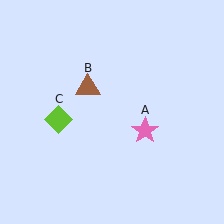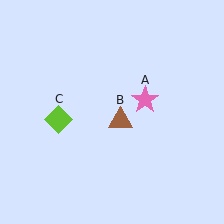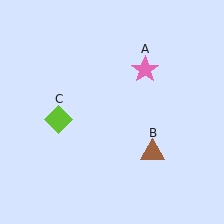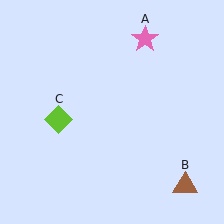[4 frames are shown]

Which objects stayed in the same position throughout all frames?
Lime diamond (object C) remained stationary.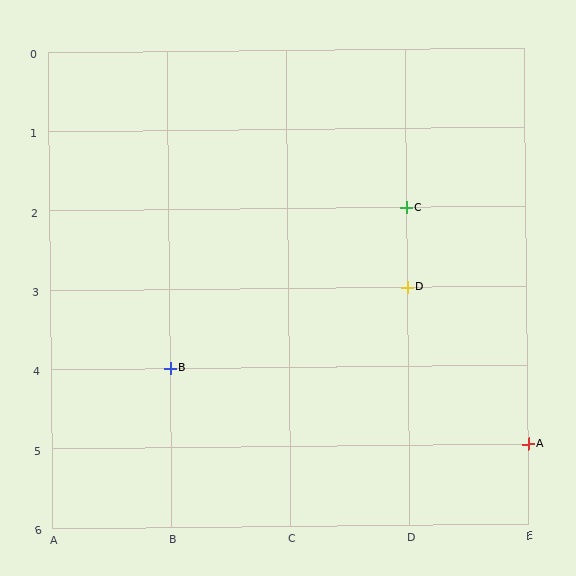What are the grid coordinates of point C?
Point C is at grid coordinates (D, 2).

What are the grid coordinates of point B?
Point B is at grid coordinates (B, 4).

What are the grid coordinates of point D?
Point D is at grid coordinates (D, 3).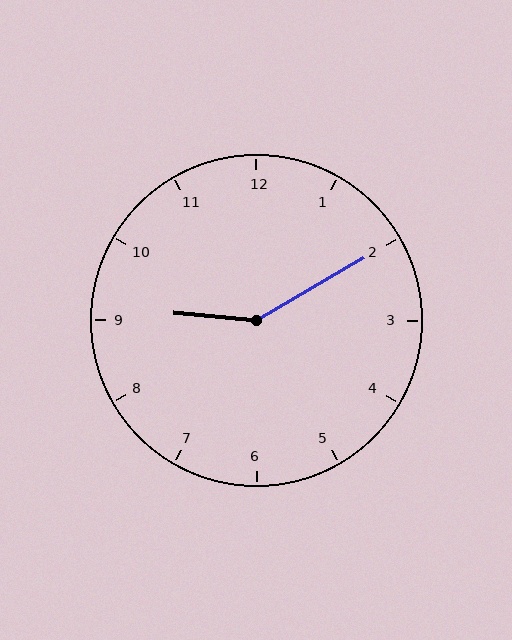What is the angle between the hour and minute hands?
Approximately 145 degrees.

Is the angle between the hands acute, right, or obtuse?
It is obtuse.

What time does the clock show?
9:10.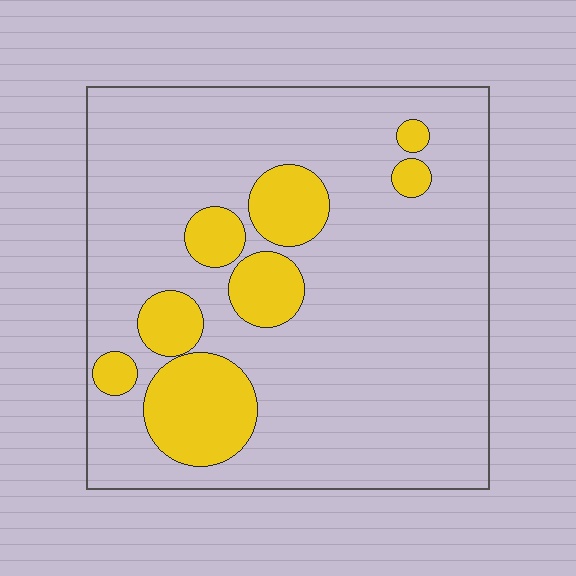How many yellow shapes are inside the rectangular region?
8.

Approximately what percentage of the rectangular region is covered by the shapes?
Approximately 20%.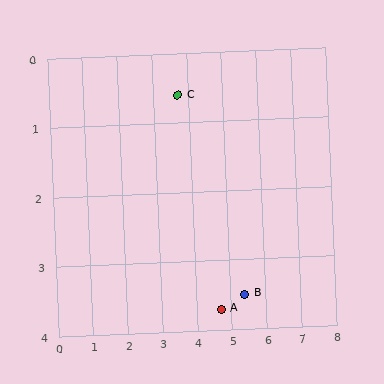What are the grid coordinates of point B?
Point B is at approximately (5.4, 3.5).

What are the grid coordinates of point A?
Point A is at approximately (4.7, 3.7).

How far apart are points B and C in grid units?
Points B and C are about 3.4 grid units apart.